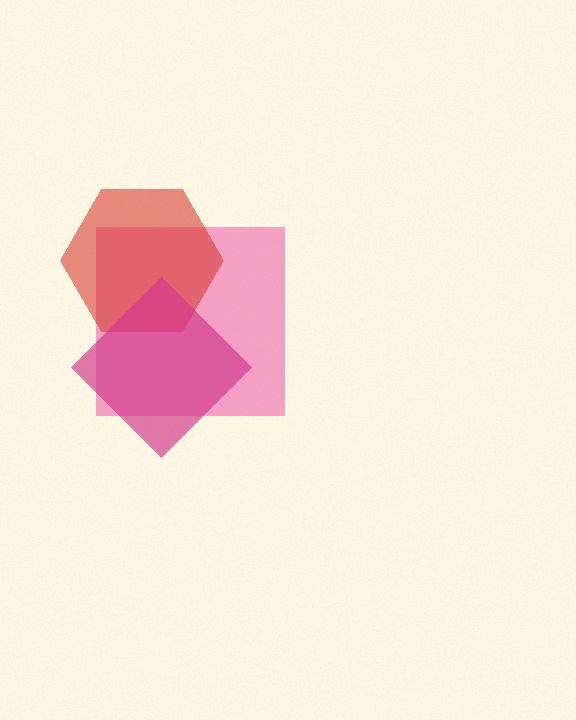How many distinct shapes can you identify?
There are 3 distinct shapes: a pink square, a red hexagon, a magenta diamond.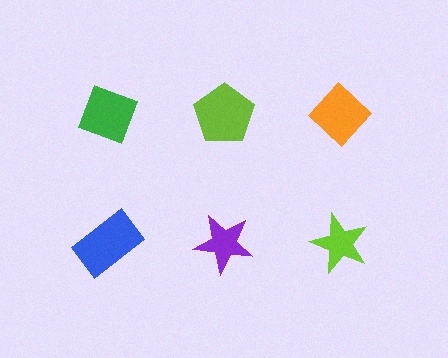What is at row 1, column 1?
A green diamond.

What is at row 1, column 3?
An orange diamond.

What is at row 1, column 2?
A lime pentagon.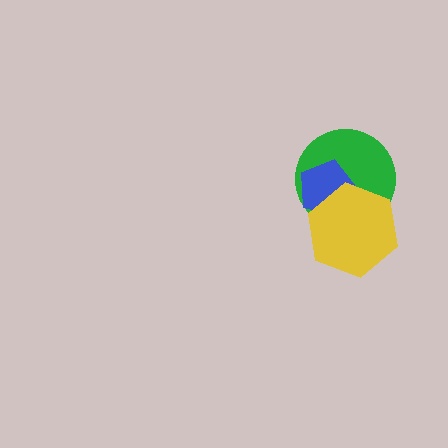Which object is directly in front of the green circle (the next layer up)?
The blue pentagon is directly in front of the green circle.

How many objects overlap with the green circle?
2 objects overlap with the green circle.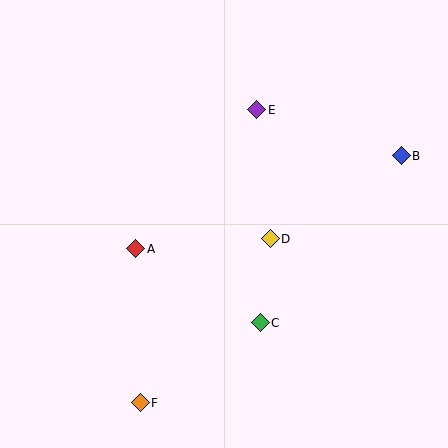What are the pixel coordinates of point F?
Point F is at (140, 403).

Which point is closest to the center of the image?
Point D at (270, 239) is closest to the center.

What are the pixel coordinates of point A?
Point A is at (136, 249).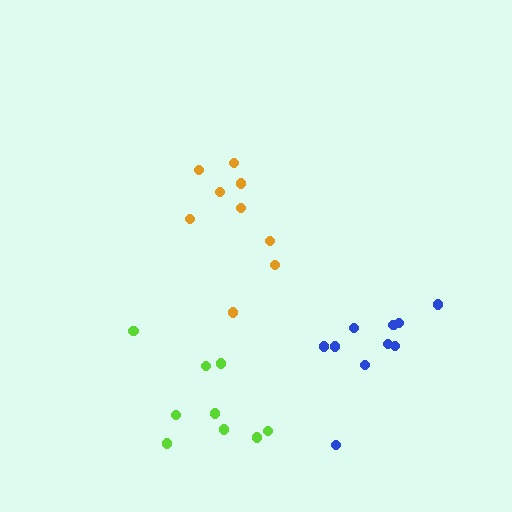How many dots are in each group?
Group 1: 10 dots, Group 2: 9 dots, Group 3: 9 dots (28 total).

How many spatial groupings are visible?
There are 3 spatial groupings.